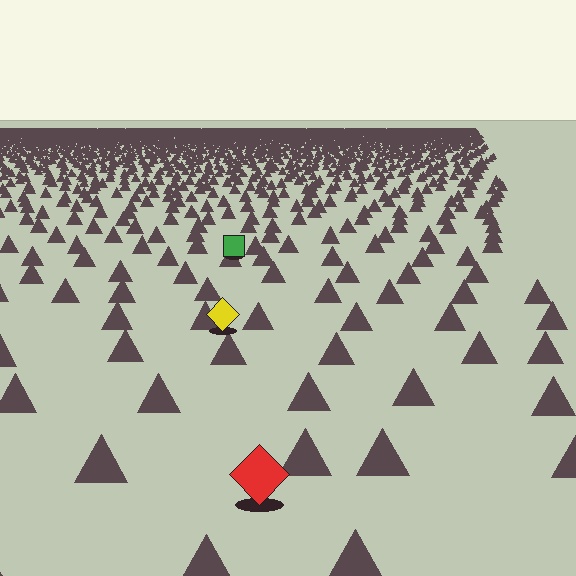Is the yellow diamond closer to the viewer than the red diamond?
No. The red diamond is closer — you can tell from the texture gradient: the ground texture is coarser near it.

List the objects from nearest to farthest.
From nearest to farthest: the red diamond, the yellow diamond, the green square.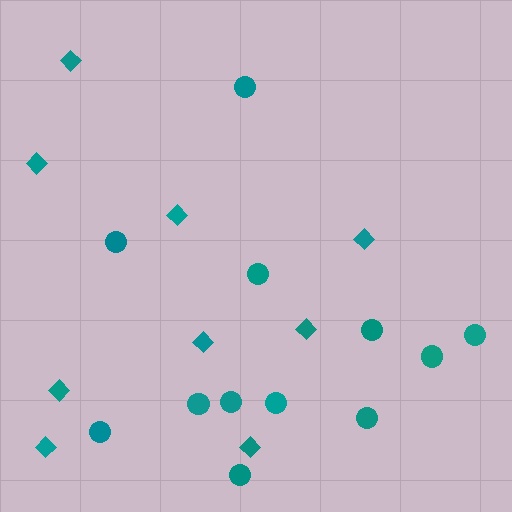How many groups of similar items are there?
There are 2 groups: one group of diamonds (9) and one group of circles (12).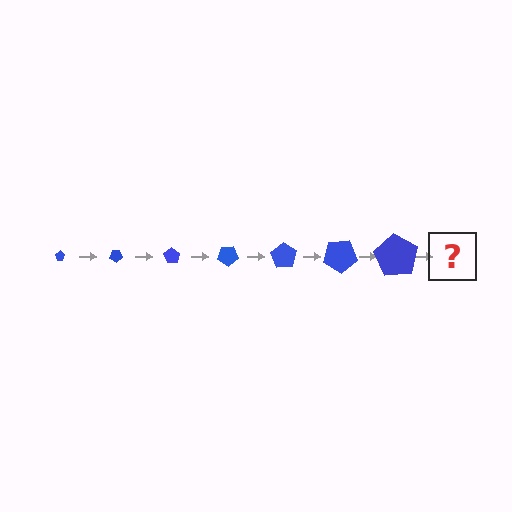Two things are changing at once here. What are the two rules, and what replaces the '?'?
The two rules are that the pentagon grows larger each step and it rotates 35 degrees each step. The '?' should be a pentagon, larger than the previous one and rotated 245 degrees from the start.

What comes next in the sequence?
The next element should be a pentagon, larger than the previous one and rotated 245 degrees from the start.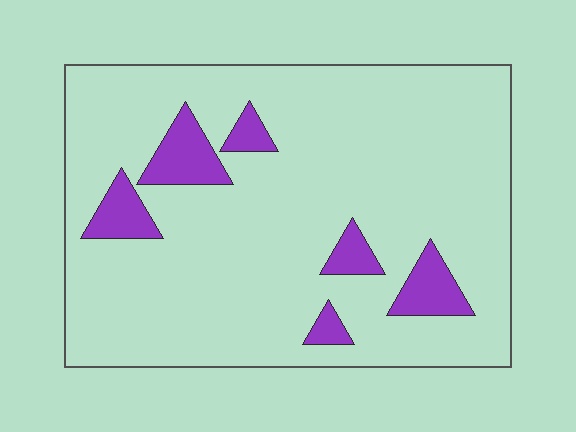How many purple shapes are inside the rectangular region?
6.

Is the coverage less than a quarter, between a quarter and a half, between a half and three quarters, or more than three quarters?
Less than a quarter.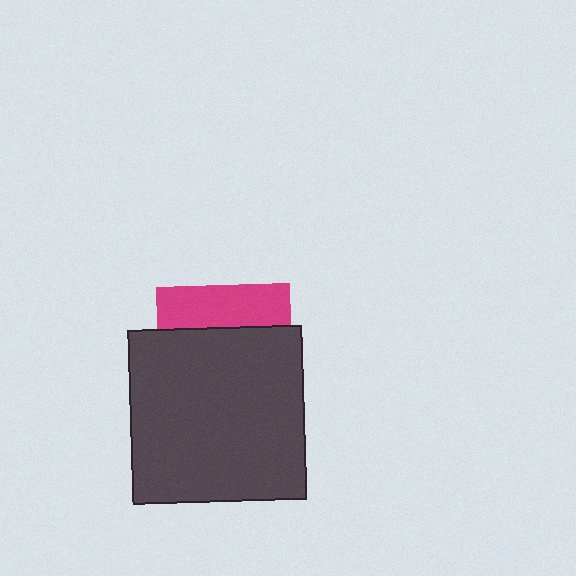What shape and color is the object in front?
The object in front is a dark gray square.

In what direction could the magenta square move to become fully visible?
The magenta square could move up. That would shift it out from behind the dark gray square entirely.